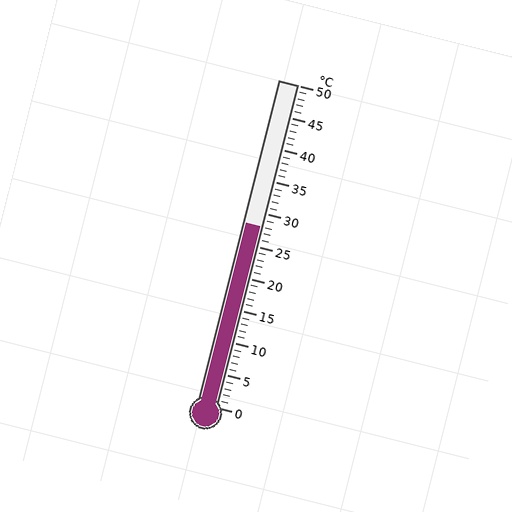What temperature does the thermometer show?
The thermometer shows approximately 28°C.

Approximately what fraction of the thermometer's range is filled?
The thermometer is filled to approximately 55% of its range.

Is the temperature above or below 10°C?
The temperature is above 10°C.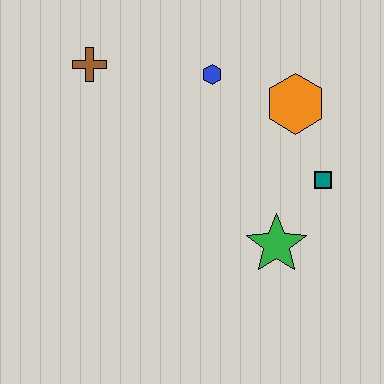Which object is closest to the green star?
The teal square is closest to the green star.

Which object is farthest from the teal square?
The brown cross is farthest from the teal square.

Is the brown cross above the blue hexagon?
Yes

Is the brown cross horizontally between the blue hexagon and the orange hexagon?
No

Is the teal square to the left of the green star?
No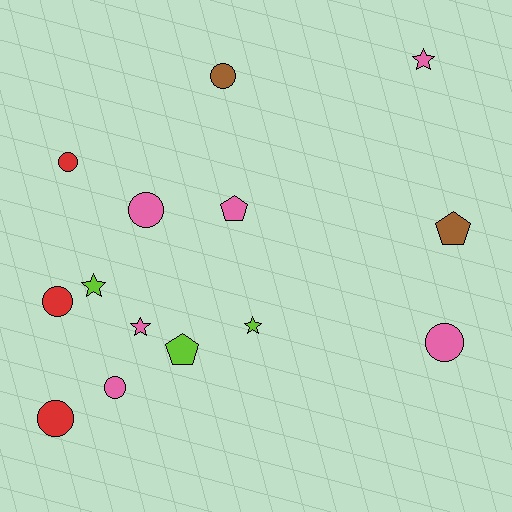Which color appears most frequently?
Pink, with 6 objects.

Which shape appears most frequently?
Circle, with 7 objects.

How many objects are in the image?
There are 14 objects.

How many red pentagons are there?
There are no red pentagons.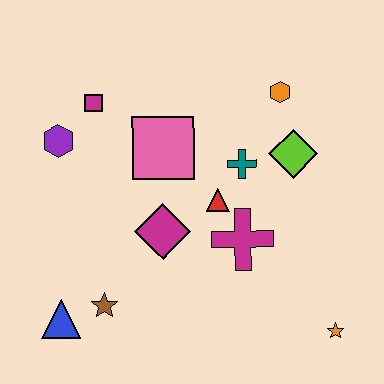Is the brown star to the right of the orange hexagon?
No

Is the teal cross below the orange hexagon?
Yes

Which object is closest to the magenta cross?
The red triangle is closest to the magenta cross.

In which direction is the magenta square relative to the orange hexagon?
The magenta square is to the left of the orange hexagon.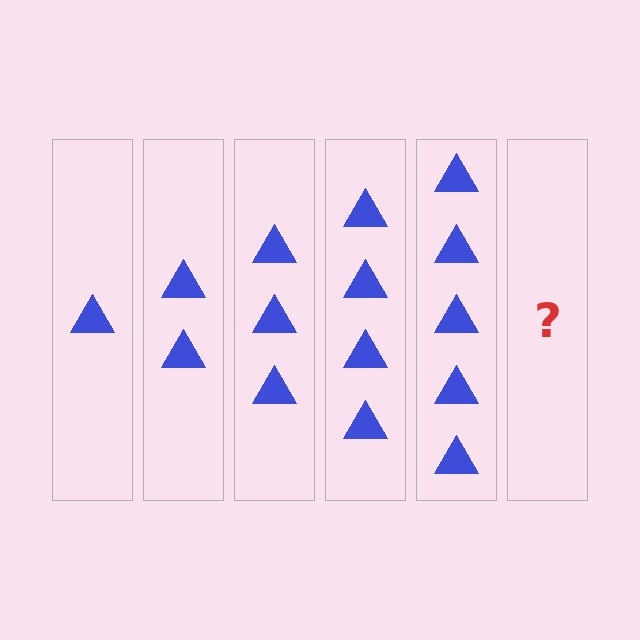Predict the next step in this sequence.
The next step is 6 triangles.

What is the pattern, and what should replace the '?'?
The pattern is that each step adds one more triangle. The '?' should be 6 triangles.